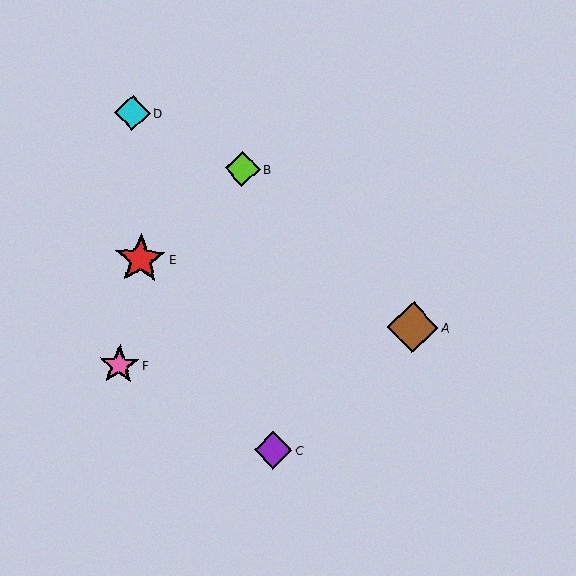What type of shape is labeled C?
Shape C is a purple diamond.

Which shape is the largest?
The brown diamond (labeled A) is the largest.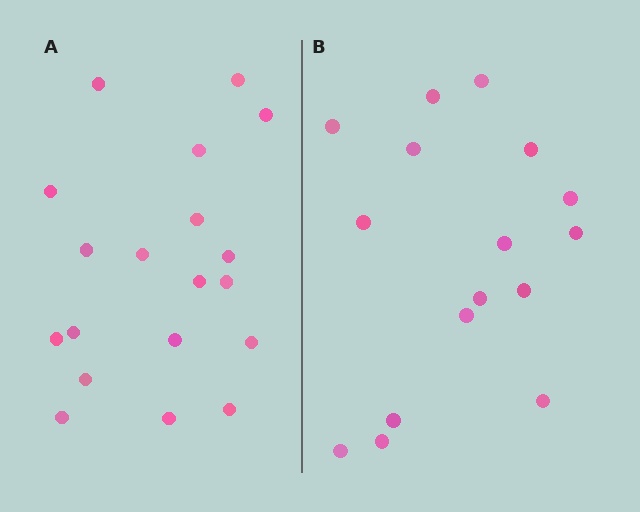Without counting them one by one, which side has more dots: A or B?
Region A (the left region) has more dots.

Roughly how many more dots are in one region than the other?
Region A has just a few more — roughly 2 or 3 more dots than region B.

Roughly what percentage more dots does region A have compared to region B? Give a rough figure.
About 20% more.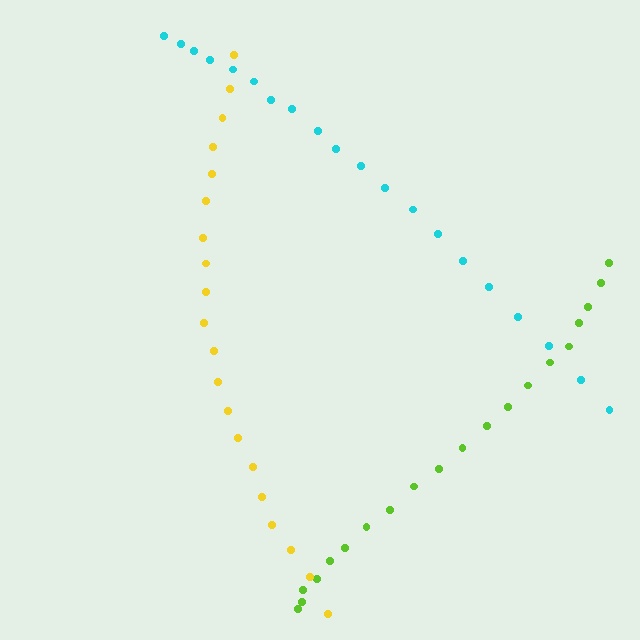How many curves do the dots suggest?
There are 3 distinct paths.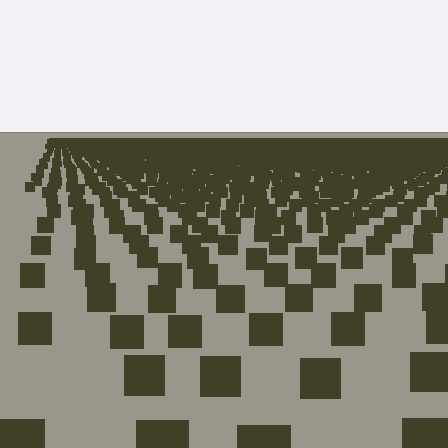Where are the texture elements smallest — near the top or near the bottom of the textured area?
Near the top.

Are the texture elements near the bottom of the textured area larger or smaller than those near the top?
Larger. Near the bottom, elements are closer to the viewer and appear at a bigger on-screen size.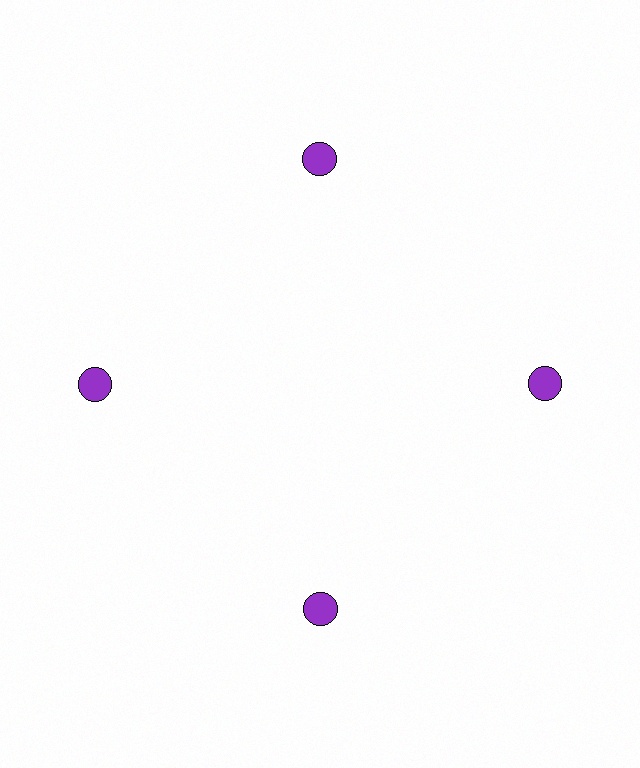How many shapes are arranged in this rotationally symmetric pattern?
There are 4 shapes, arranged in 4 groups of 1.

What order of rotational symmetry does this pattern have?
This pattern has 4-fold rotational symmetry.